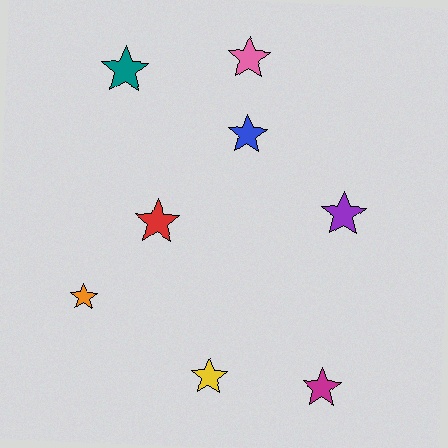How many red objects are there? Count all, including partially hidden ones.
There is 1 red object.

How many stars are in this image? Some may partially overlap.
There are 8 stars.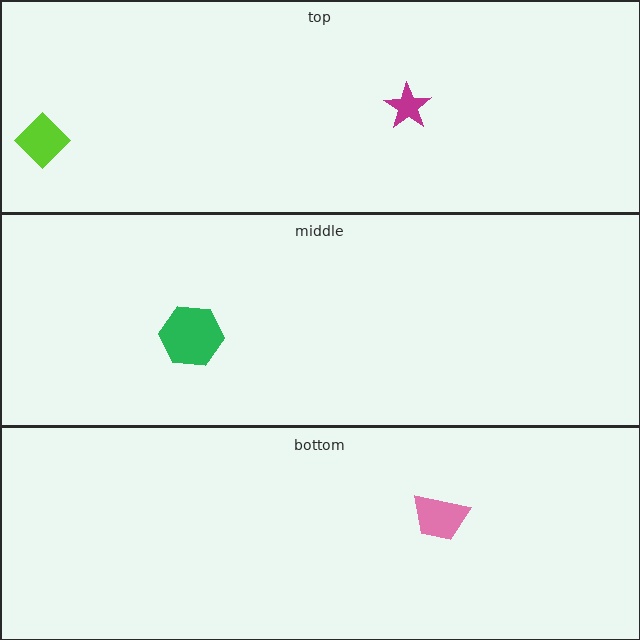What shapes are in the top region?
The lime diamond, the magenta star.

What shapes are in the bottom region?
The pink trapezoid.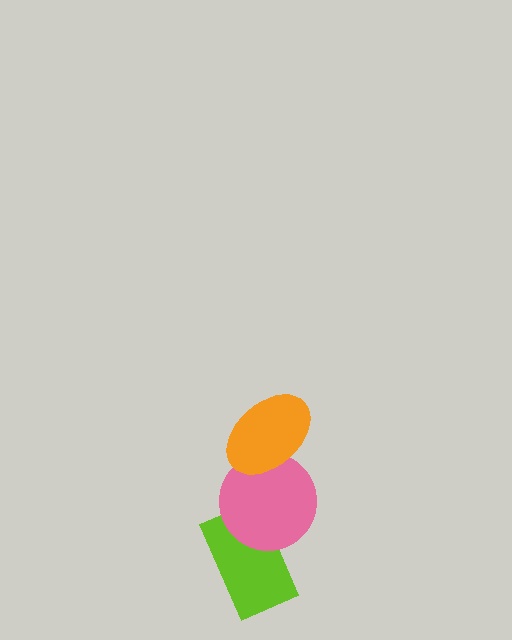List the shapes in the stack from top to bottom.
From top to bottom: the orange ellipse, the pink circle, the lime rectangle.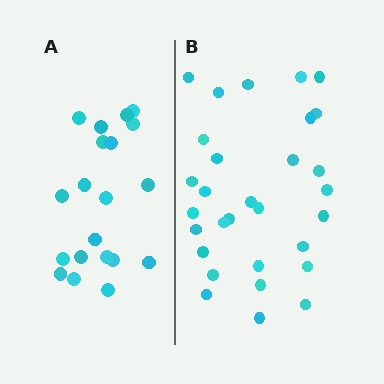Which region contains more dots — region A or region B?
Region B (the right region) has more dots.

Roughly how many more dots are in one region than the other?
Region B has roughly 10 or so more dots than region A.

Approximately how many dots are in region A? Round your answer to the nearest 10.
About 20 dots.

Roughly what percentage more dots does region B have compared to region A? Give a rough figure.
About 50% more.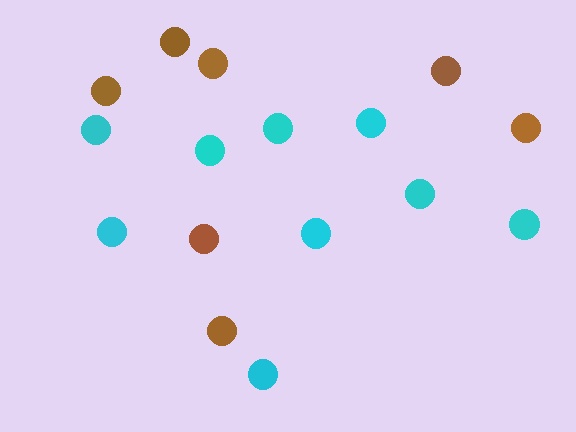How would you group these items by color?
There are 2 groups: one group of brown circles (7) and one group of cyan circles (9).